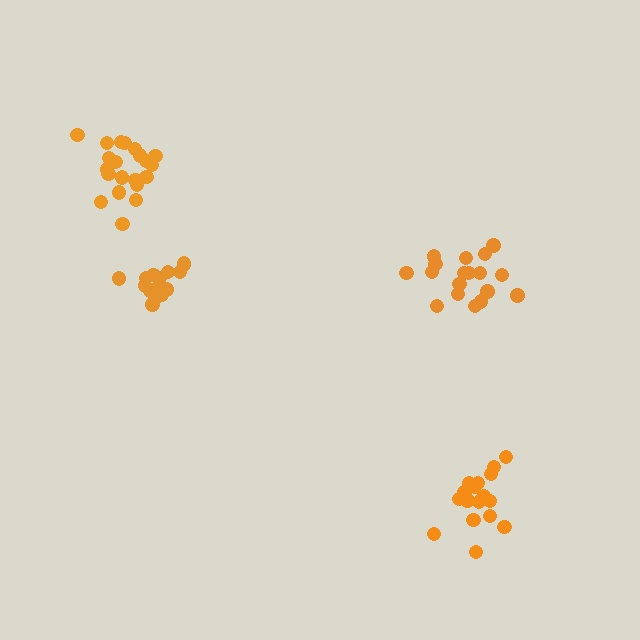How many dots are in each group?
Group 1: 15 dots, Group 2: 18 dots, Group 3: 21 dots, Group 4: 18 dots (72 total).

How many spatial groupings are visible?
There are 4 spatial groupings.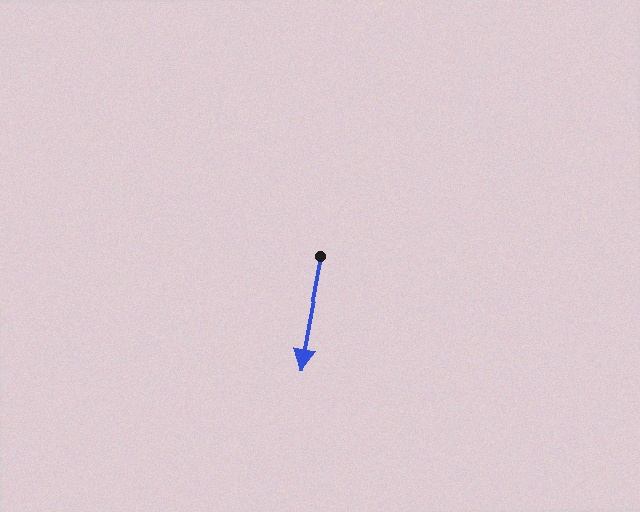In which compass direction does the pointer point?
South.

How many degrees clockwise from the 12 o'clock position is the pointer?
Approximately 190 degrees.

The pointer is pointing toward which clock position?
Roughly 6 o'clock.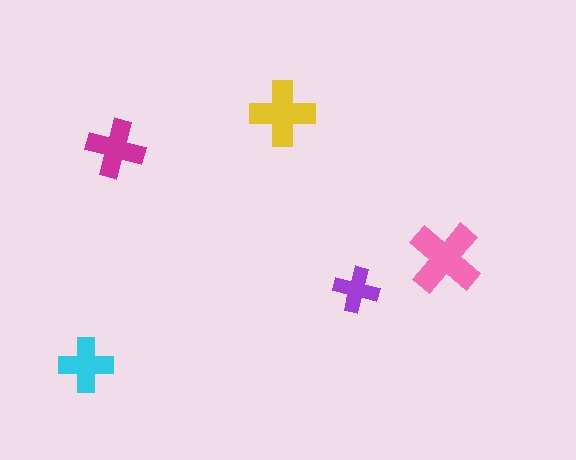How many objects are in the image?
There are 5 objects in the image.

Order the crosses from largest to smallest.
the pink one, the yellow one, the magenta one, the cyan one, the purple one.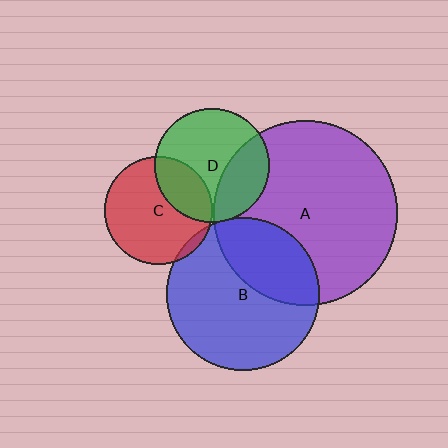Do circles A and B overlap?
Yes.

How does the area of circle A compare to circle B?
Approximately 1.4 times.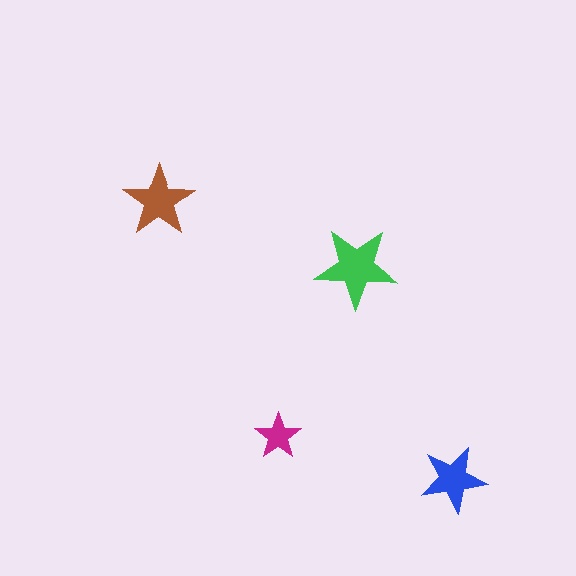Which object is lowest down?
The blue star is bottommost.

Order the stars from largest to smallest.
the green one, the brown one, the blue one, the magenta one.